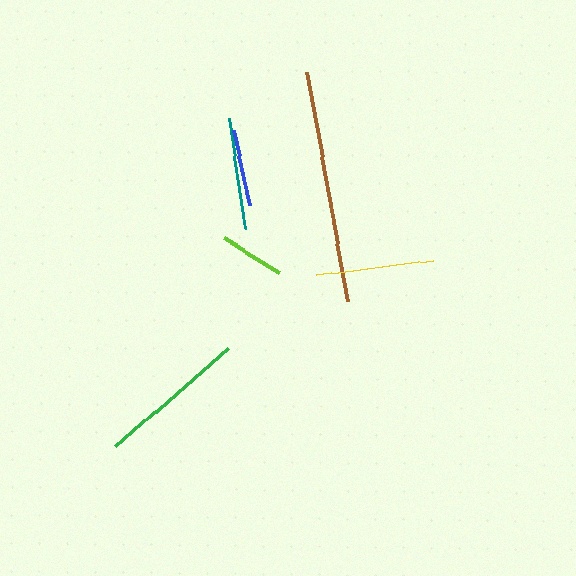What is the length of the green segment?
The green segment is approximately 150 pixels long.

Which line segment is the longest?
The brown line is the longest at approximately 232 pixels.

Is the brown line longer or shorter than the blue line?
The brown line is longer than the blue line.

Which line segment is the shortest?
The lime line is the shortest at approximately 65 pixels.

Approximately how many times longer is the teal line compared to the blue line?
The teal line is approximately 1.5 times the length of the blue line.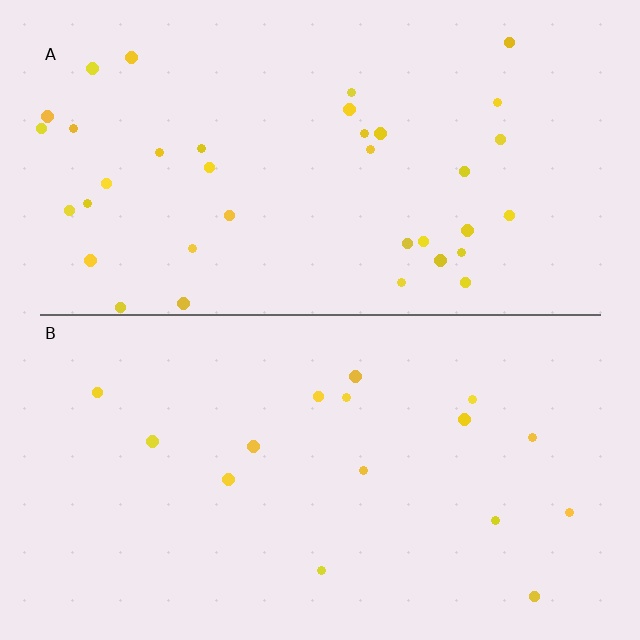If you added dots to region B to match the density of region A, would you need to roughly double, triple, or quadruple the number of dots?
Approximately double.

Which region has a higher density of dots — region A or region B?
A (the top).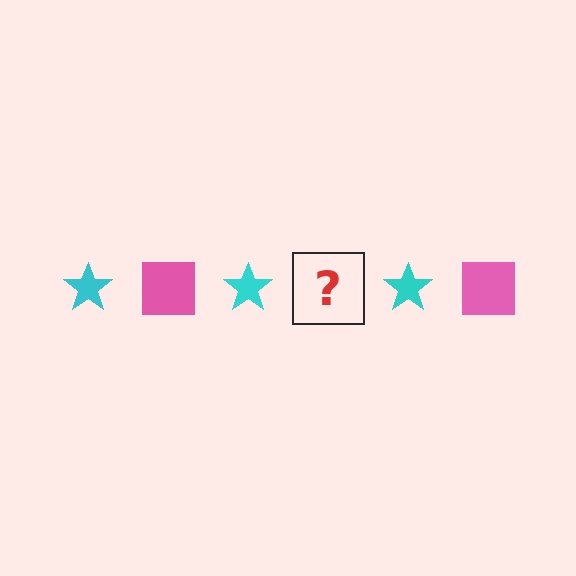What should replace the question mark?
The question mark should be replaced with a pink square.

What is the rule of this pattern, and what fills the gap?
The rule is that the pattern alternates between cyan star and pink square. The gap should be filled with a pink square.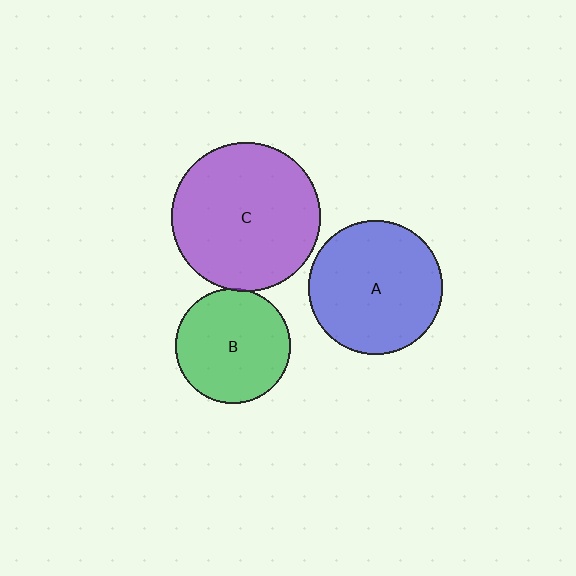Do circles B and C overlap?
Yes.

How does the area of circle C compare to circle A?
Approximately 1.2 times.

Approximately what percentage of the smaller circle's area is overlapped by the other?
Approximately 5%.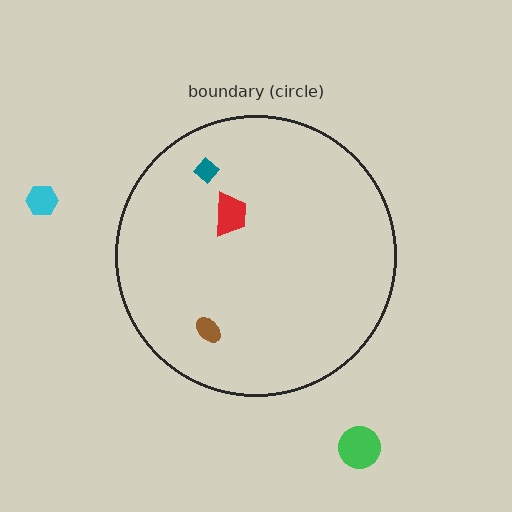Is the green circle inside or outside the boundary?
Outside.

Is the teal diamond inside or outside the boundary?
Inside.